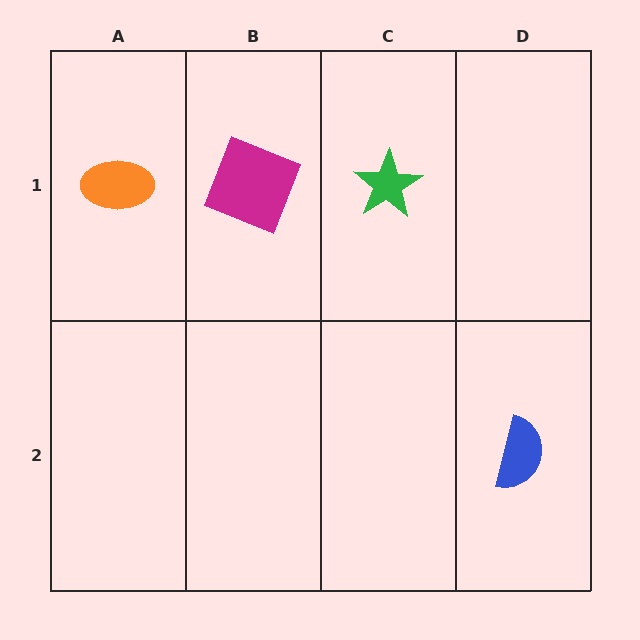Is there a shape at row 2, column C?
No, that cell is empty.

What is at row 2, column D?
A blue semicircle.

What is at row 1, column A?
An orange ellipse.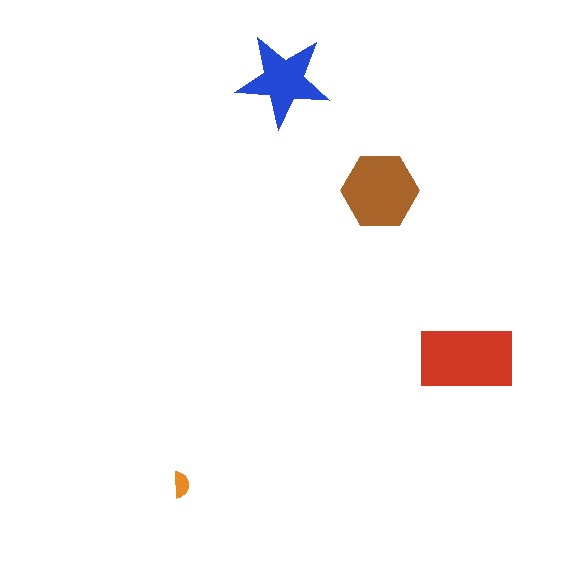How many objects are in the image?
There are 4 objects in the image.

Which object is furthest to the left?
The orange semicircle is leftmost.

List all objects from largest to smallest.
The red rectangle, the brown hexagon, the blue star, the orange semicircle.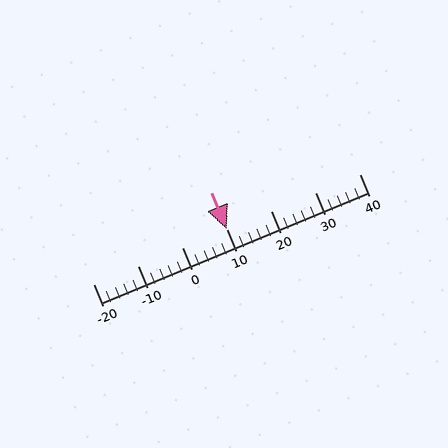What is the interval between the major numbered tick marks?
The major tick marks are spaced 10 units apart.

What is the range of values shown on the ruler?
The ruler shows values from -20 to 40.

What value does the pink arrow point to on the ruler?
The pink arrow points to approximately 10.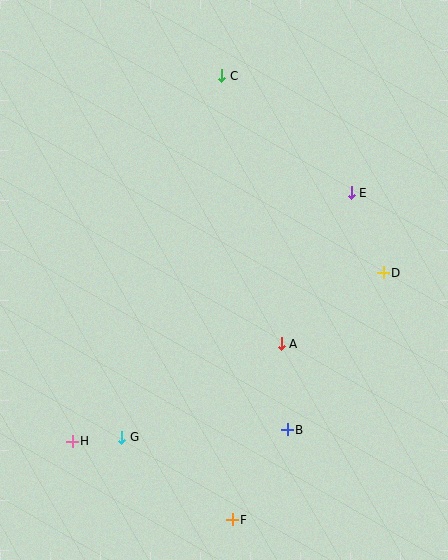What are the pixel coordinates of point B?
Point B is at (287, 430).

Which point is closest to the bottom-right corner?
Point B is closest to the bottom-right corner.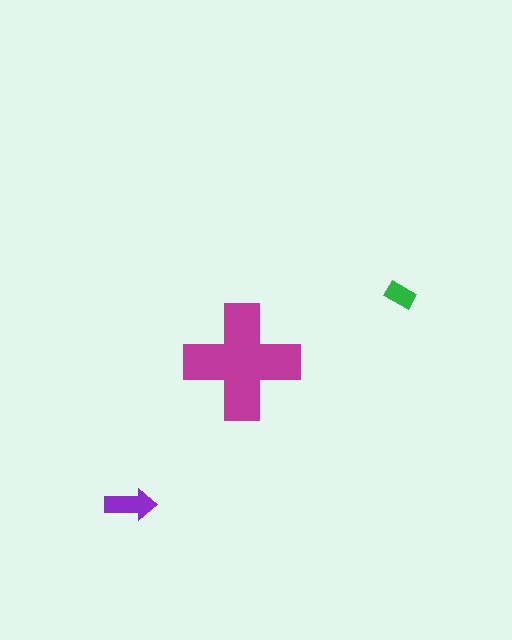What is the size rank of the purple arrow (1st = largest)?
2nd.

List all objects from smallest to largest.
The green rectangle, the purple arrow, the magenta cross.